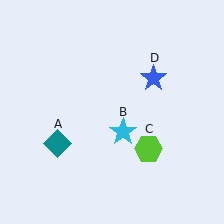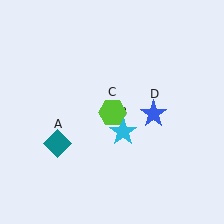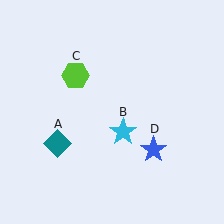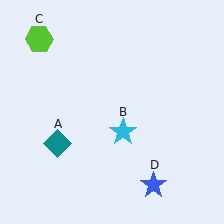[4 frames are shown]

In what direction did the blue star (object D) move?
The blue star (object D) moved down.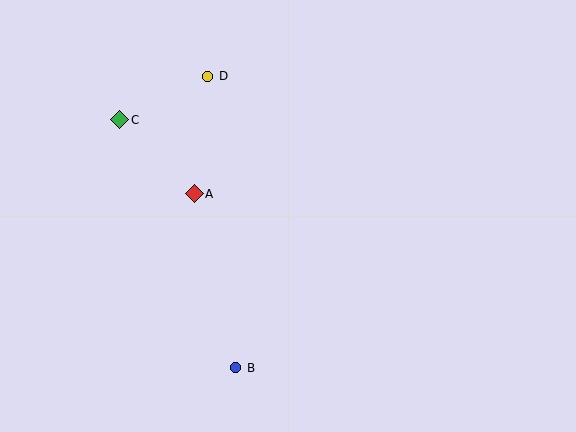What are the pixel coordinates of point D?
Point D is at (208, 76).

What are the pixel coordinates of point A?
Point A is at (194, 194).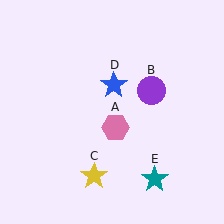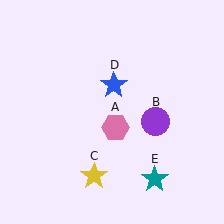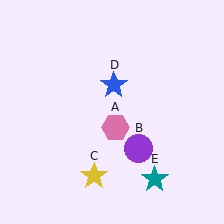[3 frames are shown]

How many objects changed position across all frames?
1 object changed position: purple circle (object B).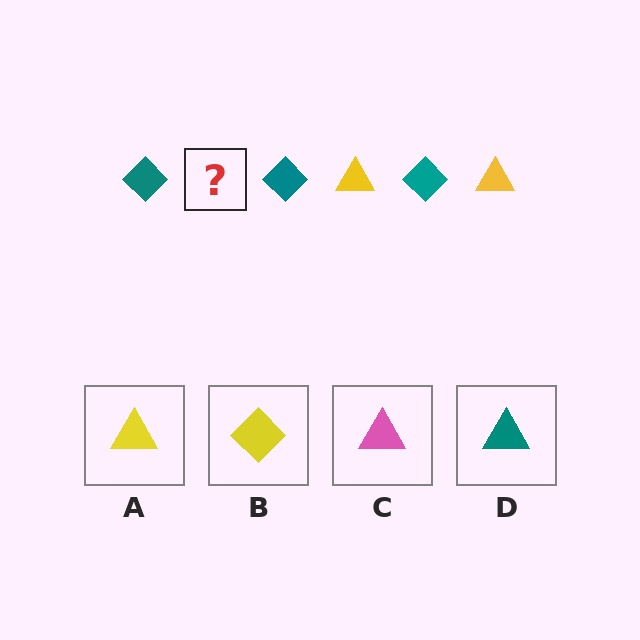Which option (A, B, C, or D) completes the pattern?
A.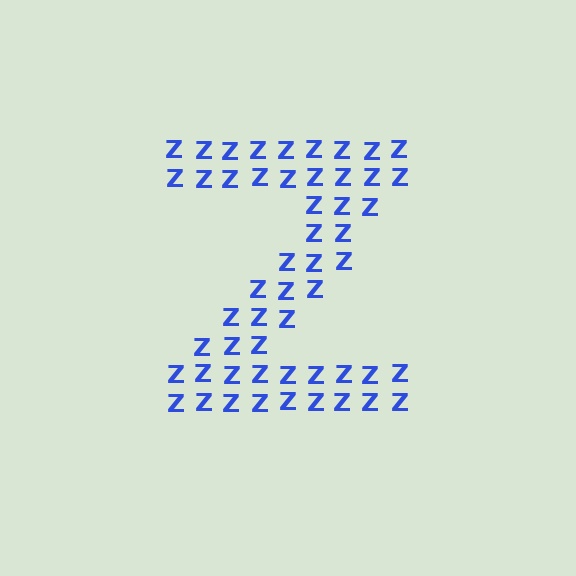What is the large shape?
The large shape is the letter Z.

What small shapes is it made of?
It is made of small letter Z's.